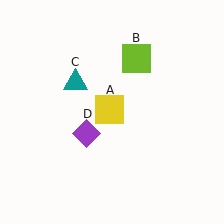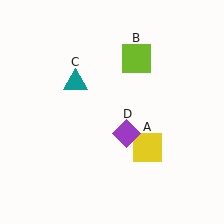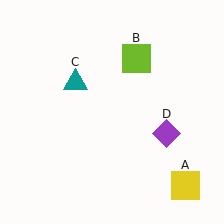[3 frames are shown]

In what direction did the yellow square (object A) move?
The yellow square (object A) moved down and to the right.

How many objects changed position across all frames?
2 objects changed position: yellow square (object A), purple diamond (object D).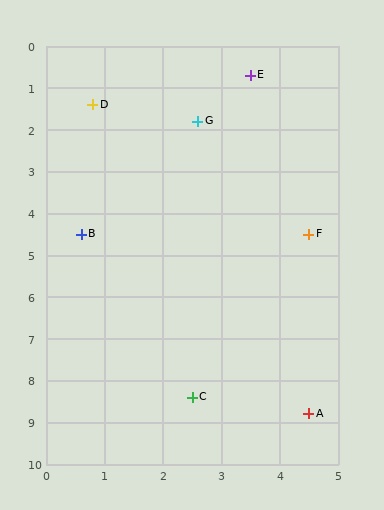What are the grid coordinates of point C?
Point C is at approximately (2.5, 8.4).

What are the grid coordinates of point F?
Point F is at approximately (4.5, 4.5).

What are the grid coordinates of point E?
Point E is at approximately (3.5, 0.7).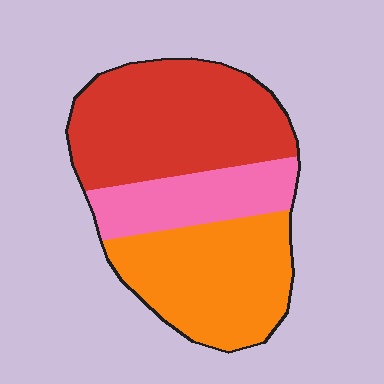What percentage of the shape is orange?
Orange covers around 35% of the shape.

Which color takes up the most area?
Red, at roughly 45%.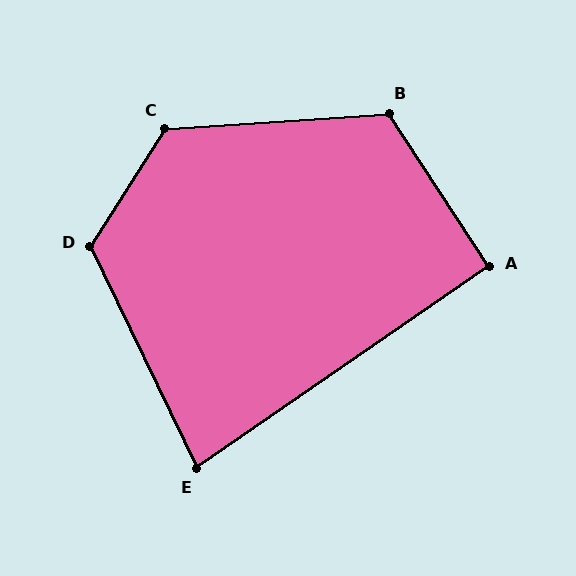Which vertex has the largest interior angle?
C, at approximately 126 degrees.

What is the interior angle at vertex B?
Approximately 119 degrees (obtuse).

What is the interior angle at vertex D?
Approximately 122 degrees (obtuse).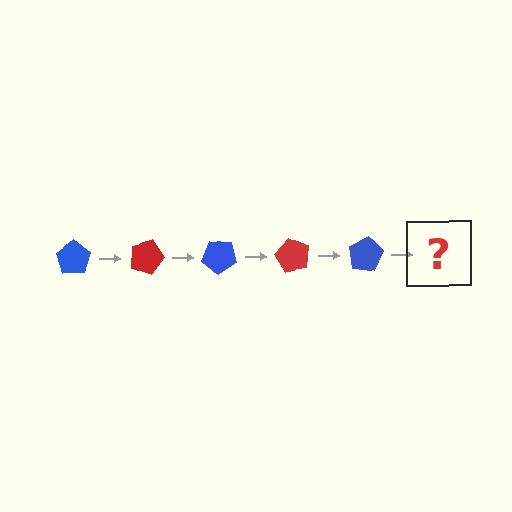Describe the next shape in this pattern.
It should be a red pentagon, rotated 100 degrees from the start.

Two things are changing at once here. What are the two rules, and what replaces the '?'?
The two rules are that it rotates 20 degrees each step and the color cycles through blue and red. The '?' should be a red pentagon, rotated 100 degrees from the start.